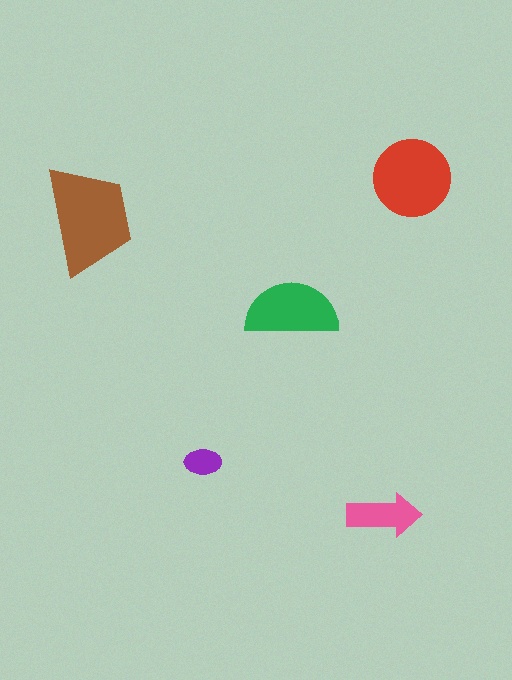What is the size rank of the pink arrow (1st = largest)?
4th.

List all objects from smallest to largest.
The purple ellipse, the pink arrow, the green semicircle, the red circle, the brown trapezoid.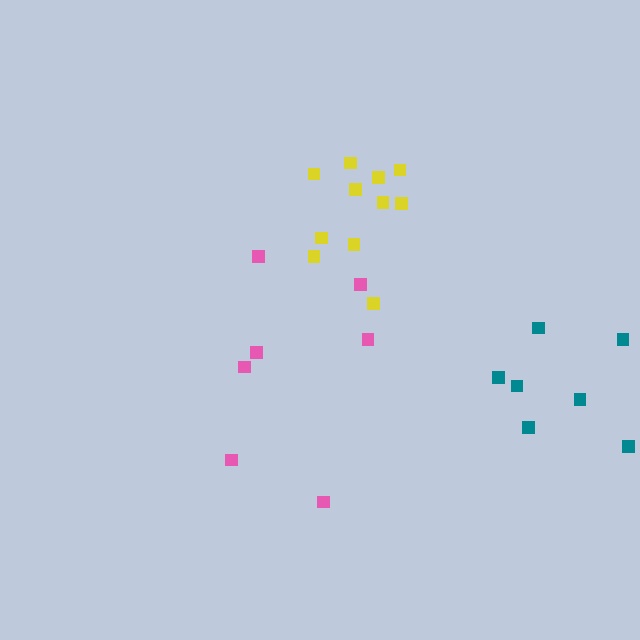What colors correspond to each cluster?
The clusters are colored: pink, teal, yellow.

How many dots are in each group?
Group 1: 7 dots, Group 2: 7 dots, Group 3: 11 dots (25 total).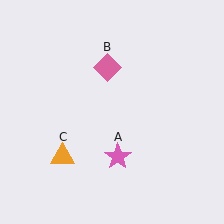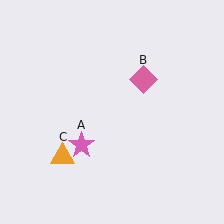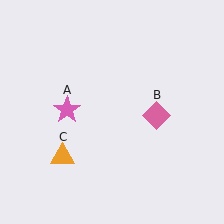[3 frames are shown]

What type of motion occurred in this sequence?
The pink star (object A), pink diamond (object B) rotated clockwise around the center of the scene.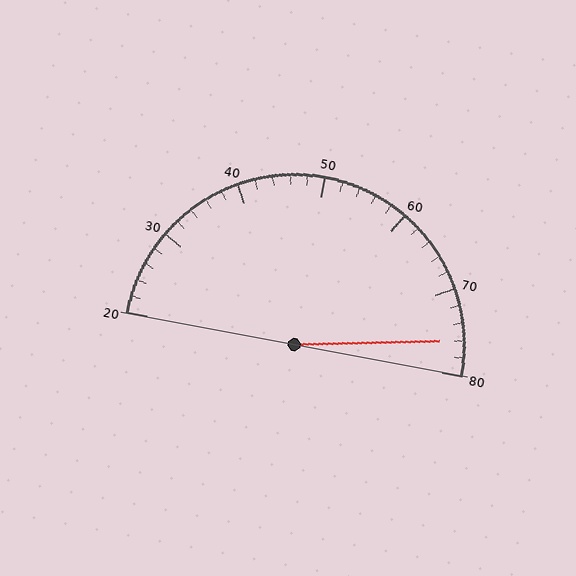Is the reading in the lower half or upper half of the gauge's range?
The reading is in the upper half of the range (20 to 80).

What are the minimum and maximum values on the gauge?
The gauge ranges from 20 to 80.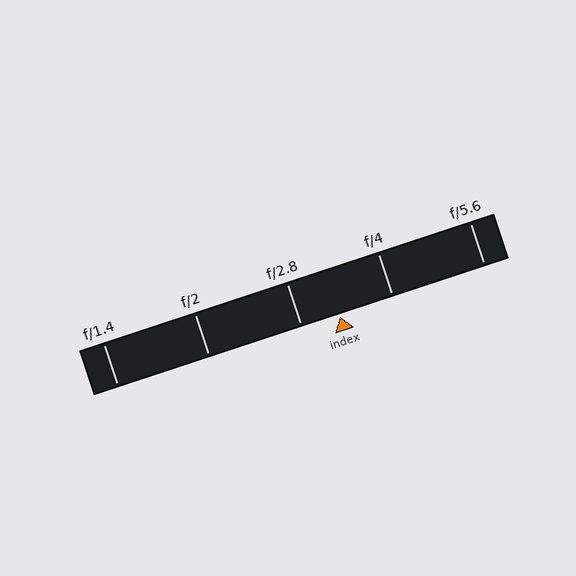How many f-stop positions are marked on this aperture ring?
There are 5 f-stop positions marked.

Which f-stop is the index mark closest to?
The index mark is closest to f/2.8.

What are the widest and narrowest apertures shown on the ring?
The widest aperture shown is f/1.4 and the narrowest is f/5.6.